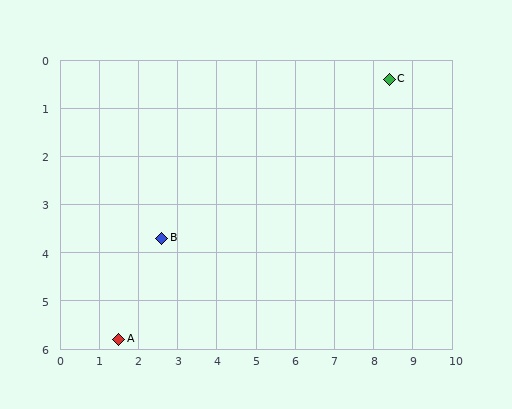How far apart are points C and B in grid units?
Points C and B are about 6.7 grid units apart.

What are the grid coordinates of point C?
Point C is at approximately (8.4, 0.4).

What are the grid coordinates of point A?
Point A is at approximately (1.5, 5.8).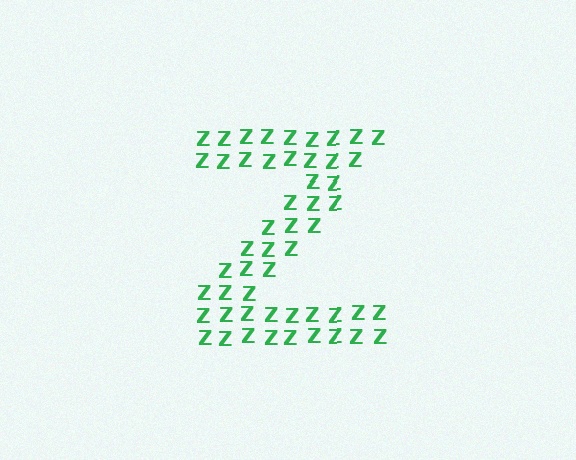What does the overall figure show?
The overall figure shows the letter Z.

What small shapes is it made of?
It is made of small letter Z's.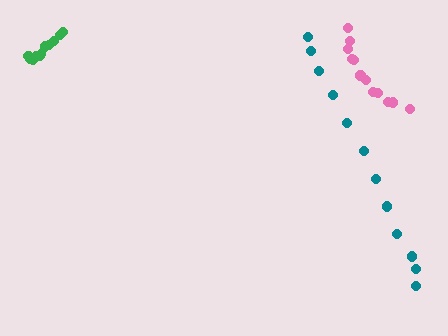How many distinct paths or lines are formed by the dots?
There are 3 distinct paths.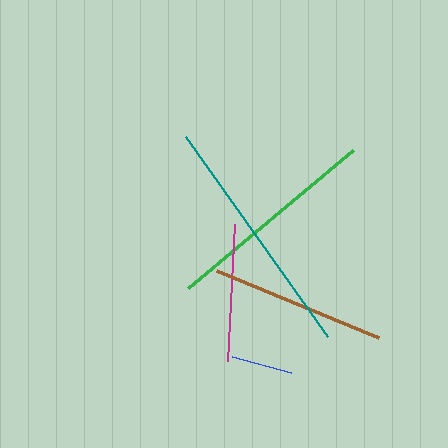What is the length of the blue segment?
The blue segment is approximately 61 pixels long.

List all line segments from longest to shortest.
From longest to shortest: teal, green, brown, magenta, blue.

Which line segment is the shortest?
The blue line is the shortest at approximately 61 pixels.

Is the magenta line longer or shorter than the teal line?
The teal line is longer than the magenta line.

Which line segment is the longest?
The teal line is the longest at approximately 245 pixels.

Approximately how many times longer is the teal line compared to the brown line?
The teal line is approximately 1.4 times the length of the brown line.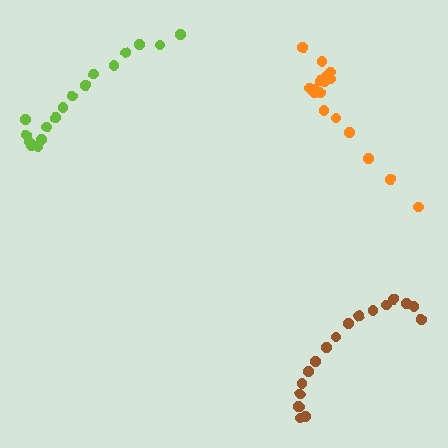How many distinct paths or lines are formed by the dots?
There are 3 distinct paths.